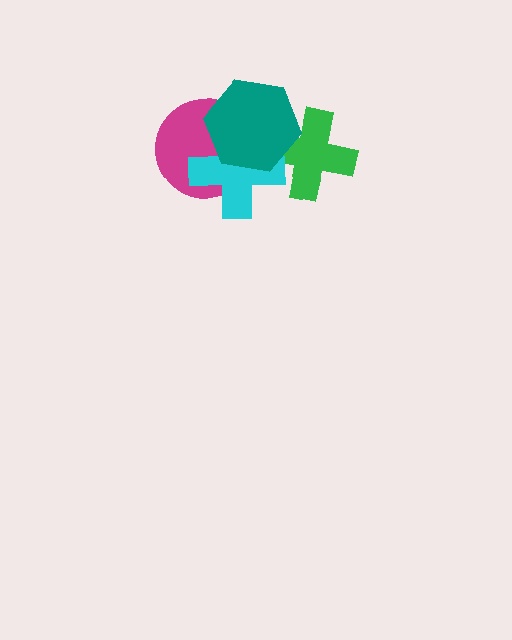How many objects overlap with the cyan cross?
3 objects overlap with the cyan cross.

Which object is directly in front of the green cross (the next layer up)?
The cyan cross is directly in front of the green cross.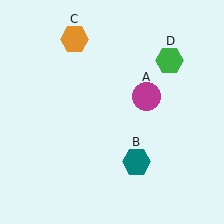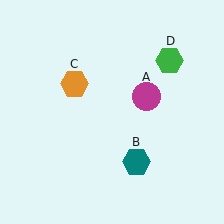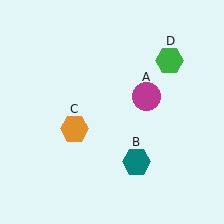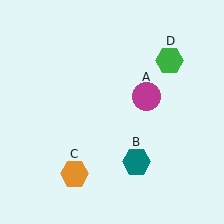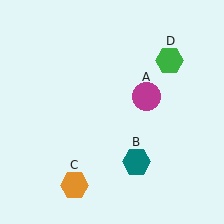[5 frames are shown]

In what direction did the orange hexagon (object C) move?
The orange hexagon (object C) moved down.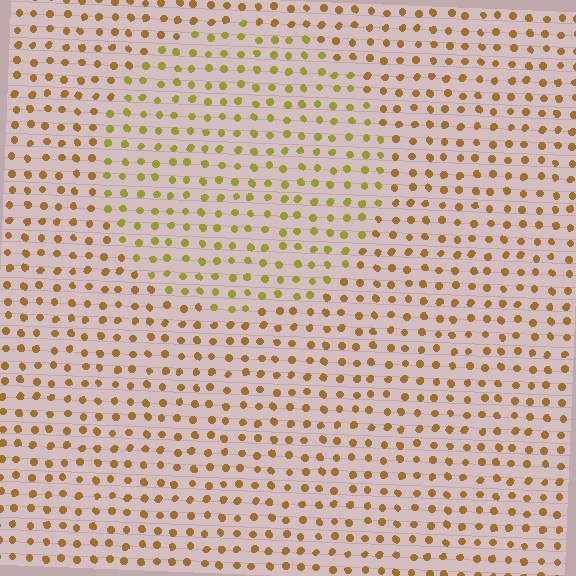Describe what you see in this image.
The image is filled with small brown elements in a uniform arrangement. A circle-shaped region is visible where the elements are tinted to a slightly different hue, forming a subtle color boundary.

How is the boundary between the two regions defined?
The boundary is defined purely by a slight shift in hue (about 32 degrees). Spacing, size, and orientation are identical on both sides.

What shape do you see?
I see a circle.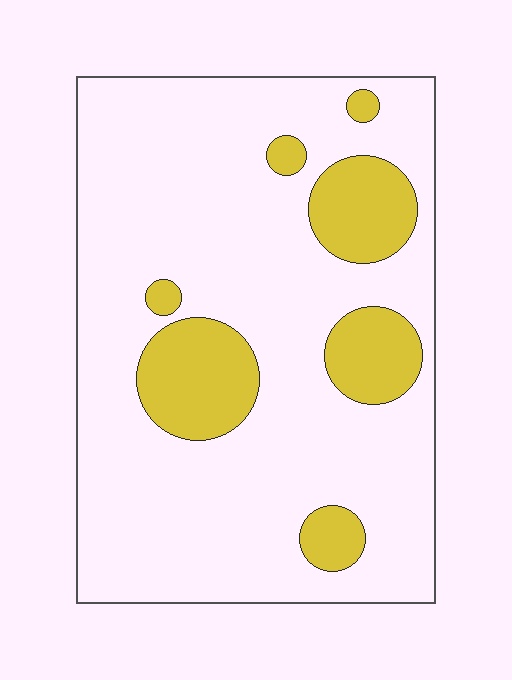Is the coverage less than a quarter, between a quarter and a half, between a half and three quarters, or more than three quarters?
Less than a quarter.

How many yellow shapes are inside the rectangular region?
7.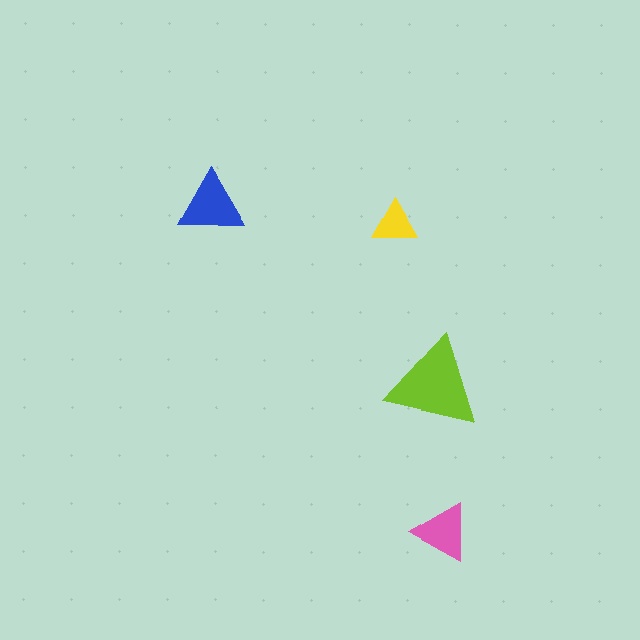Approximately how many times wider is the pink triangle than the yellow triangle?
About 1.5 times wider.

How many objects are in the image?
There are 4 objects in the image.